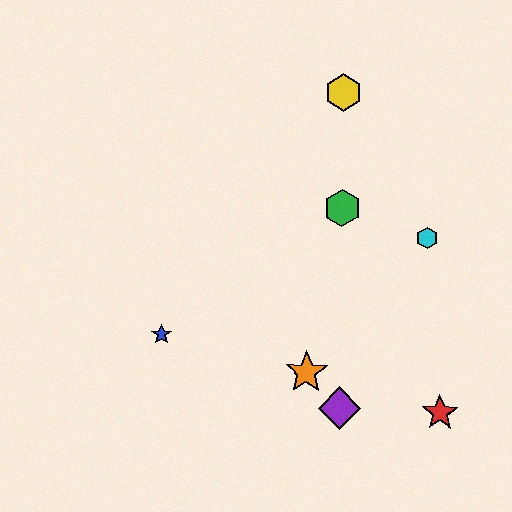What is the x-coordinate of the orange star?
The orange star is at x≈306.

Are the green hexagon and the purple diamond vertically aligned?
Yes, both are at x≈342.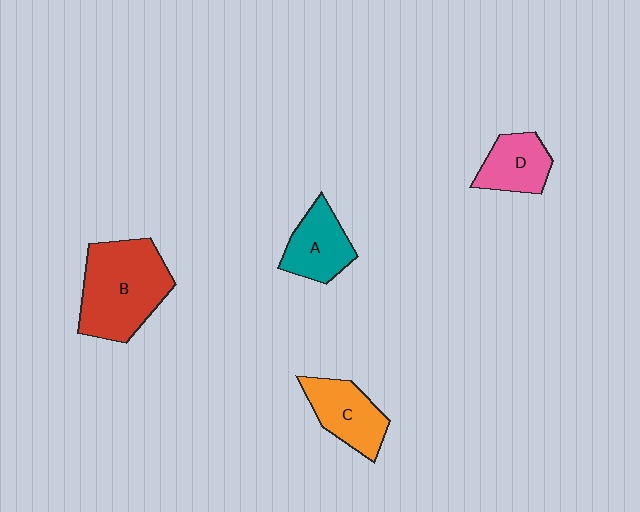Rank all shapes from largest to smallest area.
From largest to smallest: B (red), C (orange), A (teal), D (pink).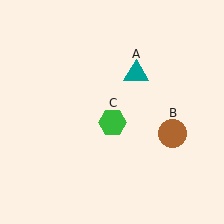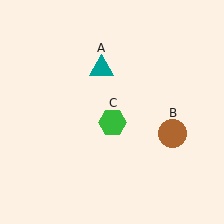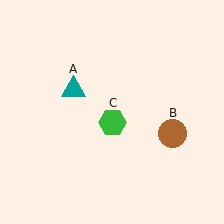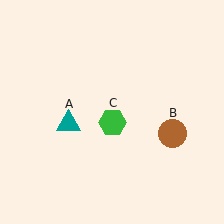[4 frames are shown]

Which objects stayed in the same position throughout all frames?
Brown circle (object B) and green hexagon (object C) remained stationary.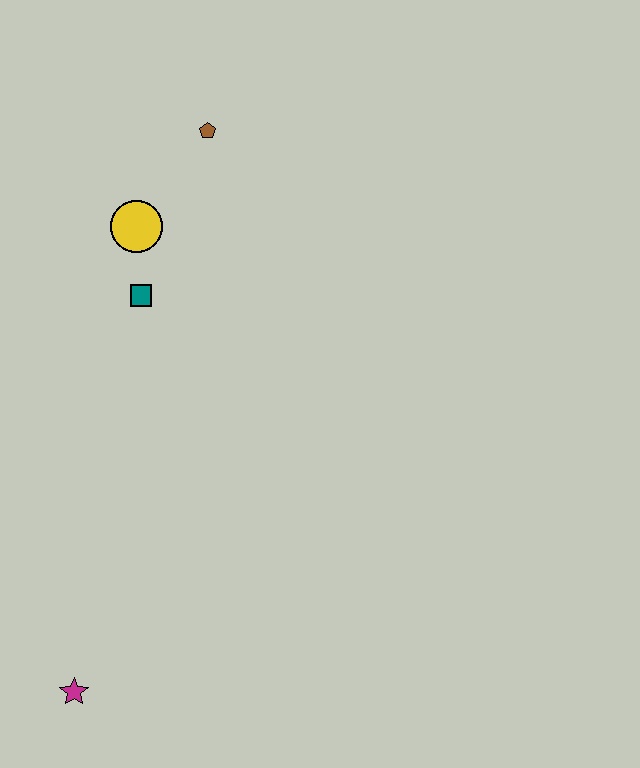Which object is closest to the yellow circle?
The teal square is closest to the yellow circle.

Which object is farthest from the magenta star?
The brown pentagon is farthest from the magenta star.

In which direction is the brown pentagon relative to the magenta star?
The brown pentagon is above the magenta star.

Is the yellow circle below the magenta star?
No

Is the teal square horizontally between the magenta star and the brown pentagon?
Yes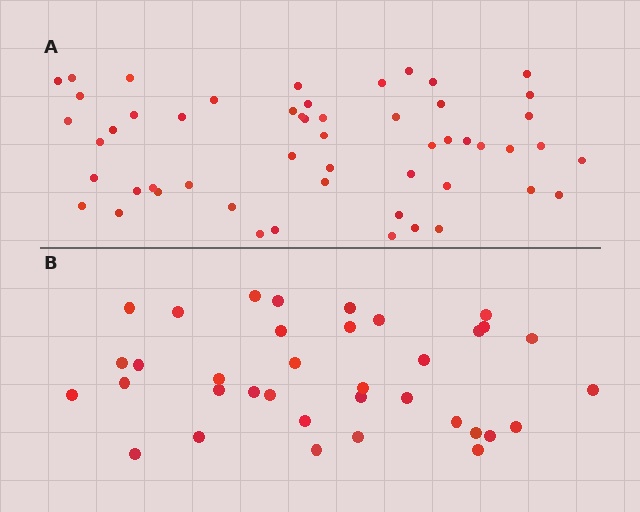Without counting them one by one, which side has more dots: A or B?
Region A (the top region) has more dots.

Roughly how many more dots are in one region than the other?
Region A has approximately 15 more dots than region B.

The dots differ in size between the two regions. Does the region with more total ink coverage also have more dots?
No. Region B has more total ink coverage because its dots are larger, but region A actually contains more individual dots. Total area can be misleading — the number of items is what matters here.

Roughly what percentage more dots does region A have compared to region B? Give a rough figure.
About 45% more.